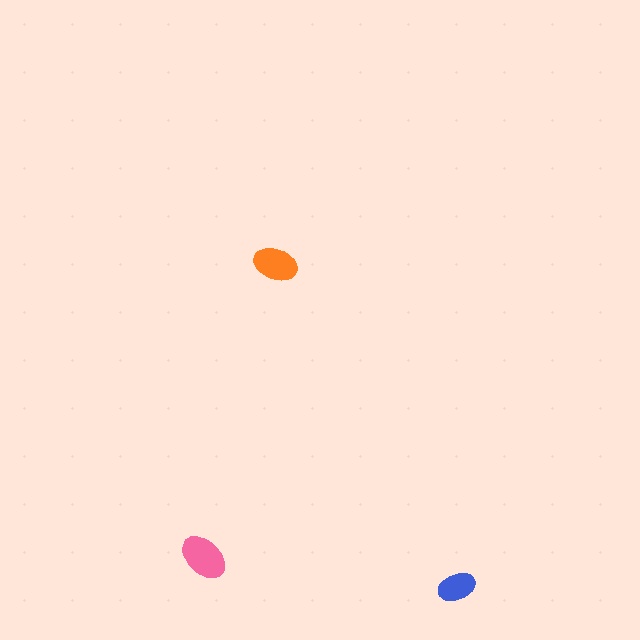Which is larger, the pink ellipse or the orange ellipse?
The pink one.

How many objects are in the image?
There are 3 objects in the image.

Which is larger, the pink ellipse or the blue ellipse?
The pink one.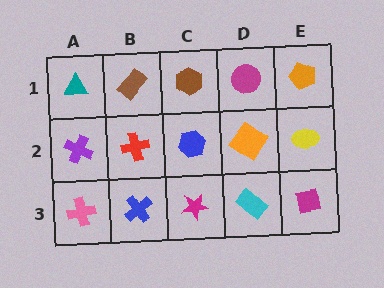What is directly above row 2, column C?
A brown hexagon.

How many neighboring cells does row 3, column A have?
2.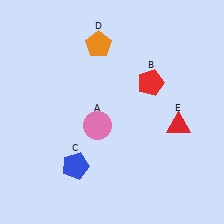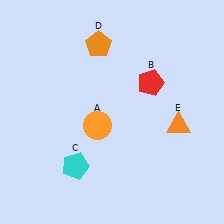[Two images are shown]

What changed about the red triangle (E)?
In Image 1, E is red. In Image 2, it changed to orange.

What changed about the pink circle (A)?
In Image 1, A is pink. In Image 2, it changed to orange.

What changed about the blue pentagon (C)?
In Image 1, C is blue. In Image 2, it changed to cyan.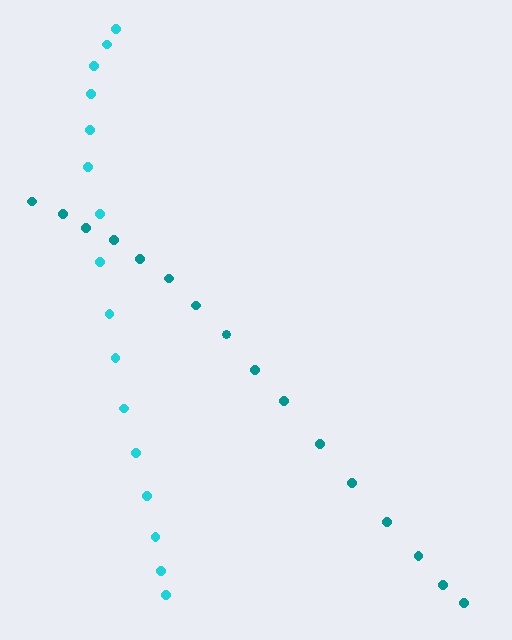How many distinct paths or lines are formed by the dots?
There are 2 distinct paths.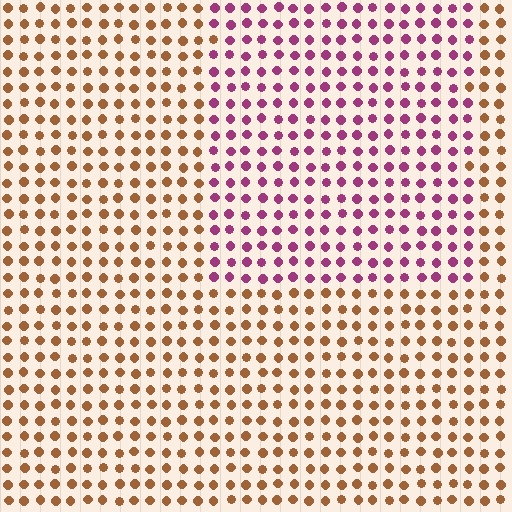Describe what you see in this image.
The image is filled with small brown elements in a uniform arrangement. A rectangle-shaped region is visible where the elements are tinted to a slightly different hue, forming a subtle color boundary.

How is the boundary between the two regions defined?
The boundary is defined purely by a slight shift in hue (about 65 degrees). Spacing, size, and orientation are identical on both sides.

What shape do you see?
I see a rectangle.